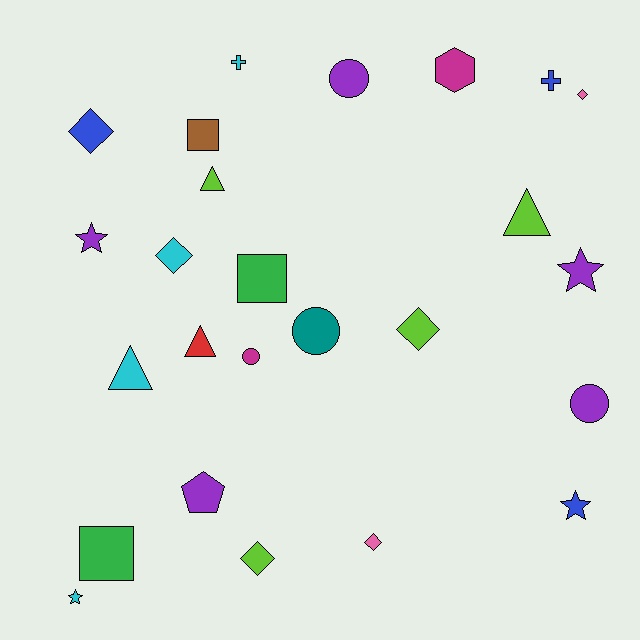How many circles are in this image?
There are 4 circles.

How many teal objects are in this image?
There is 1 teal object.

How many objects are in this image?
There are 25 objects.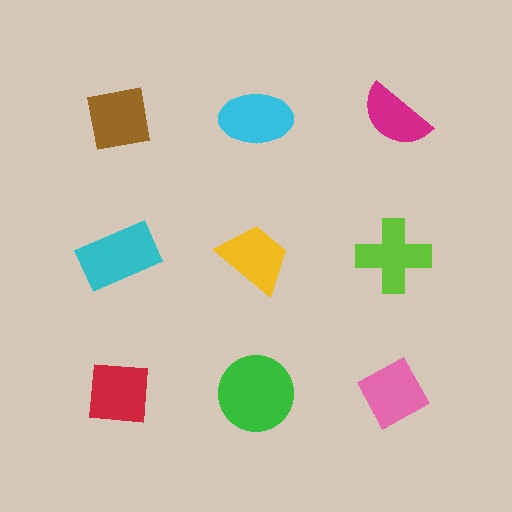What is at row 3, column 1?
A red square.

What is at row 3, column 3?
A pink diamond.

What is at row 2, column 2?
A yellow trapezoid.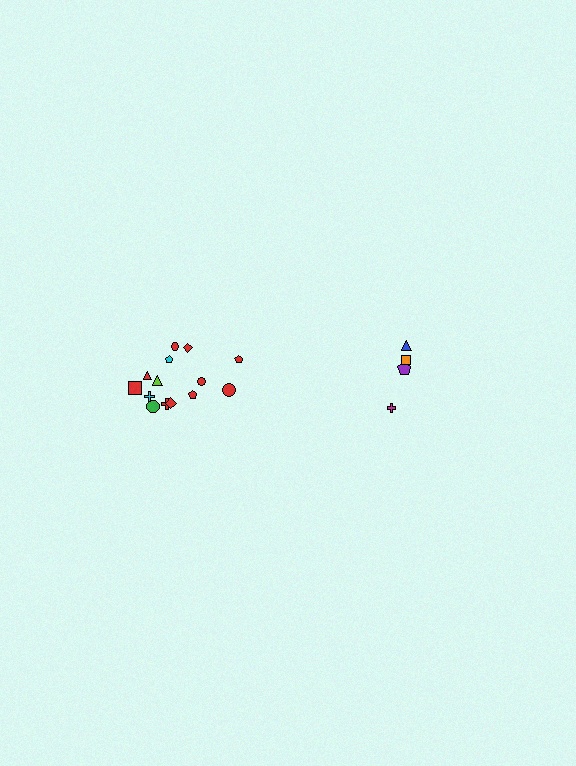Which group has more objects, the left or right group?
The left group.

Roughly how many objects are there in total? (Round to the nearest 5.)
Roughly 20 objects in total.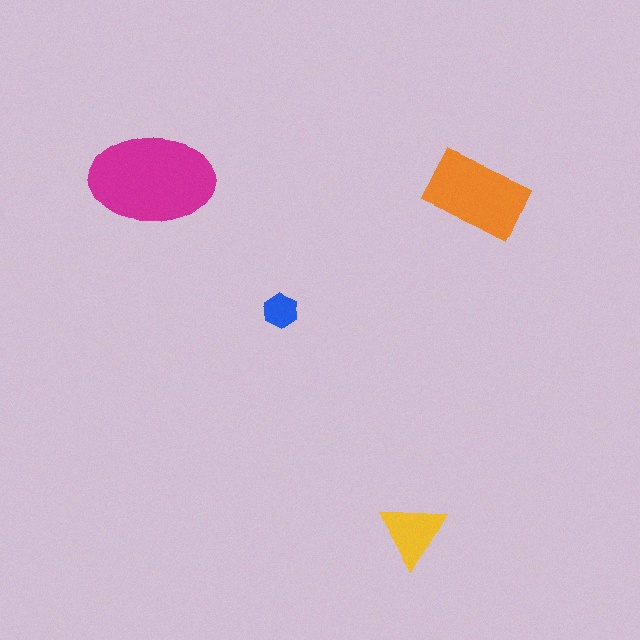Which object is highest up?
The magenta ellipse is topmost.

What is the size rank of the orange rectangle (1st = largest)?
2nd.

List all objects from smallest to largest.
The blue hexagon, the yellow triangle, the orange rectangle, the magenta ellipse.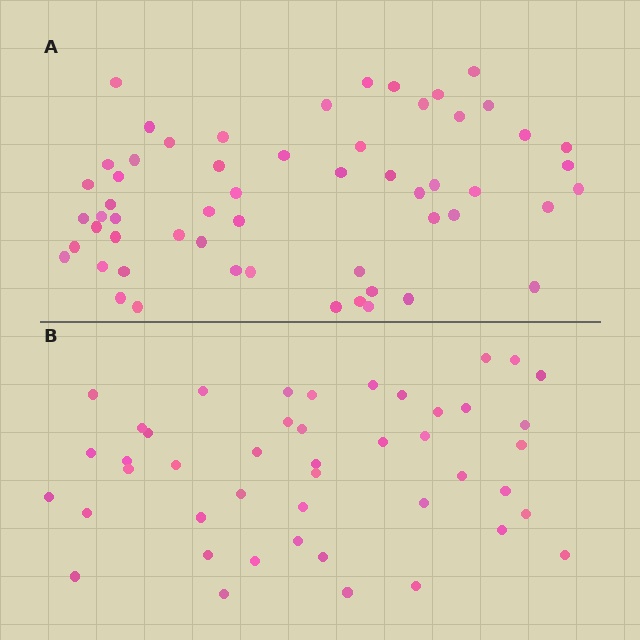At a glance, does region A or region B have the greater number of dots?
Region A (the top region) has more dots.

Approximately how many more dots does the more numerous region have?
Region A has roughly 12 or so more dots than region B.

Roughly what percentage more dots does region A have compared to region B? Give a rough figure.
About 25% more.